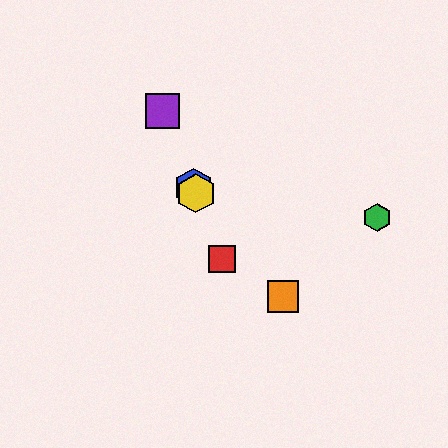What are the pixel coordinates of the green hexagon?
The green hexagon is at (377, 218).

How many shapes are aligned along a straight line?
4 shapes (the red square, the blue hexagon, the yellow hexagon, the purple square) are aligned along a straight line.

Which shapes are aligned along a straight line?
The red square, the blue hexagon, the yellow hexagon, the purple square are aligned along a straight line.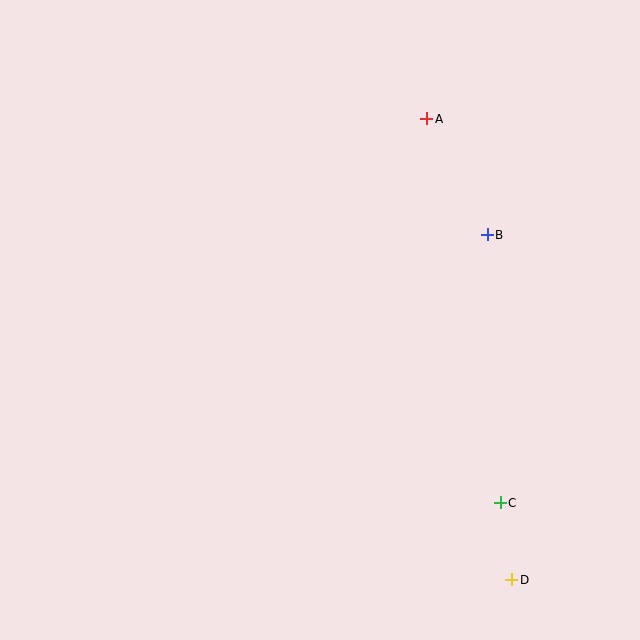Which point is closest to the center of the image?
Point B at (487, 235) is closest to the center.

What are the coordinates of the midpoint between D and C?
The midpoint between D and C is at (506, 541).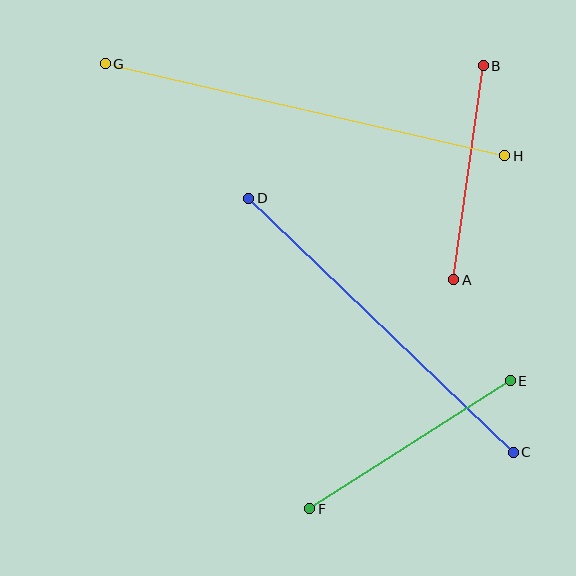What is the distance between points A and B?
The distance is approximately 216 pixels.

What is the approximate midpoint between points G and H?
The midpoint is at approximately (305, 110) pixels.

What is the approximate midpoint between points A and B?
The midpoint is at approximately (469, 173) pixels.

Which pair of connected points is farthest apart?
Points G and H are farthest apart.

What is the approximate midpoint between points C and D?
The midpoint is at approximately (381, 325) pixels.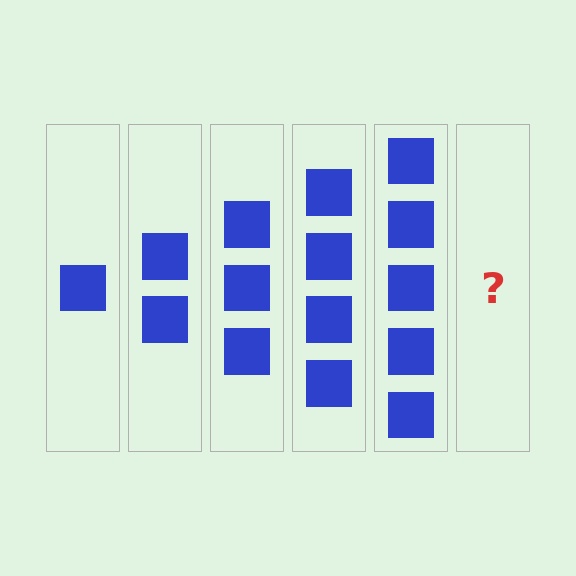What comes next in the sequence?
The next element should be 6 squares.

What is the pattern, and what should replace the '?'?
The pattern is that each step adds one more square. The '?' should be 6 squares.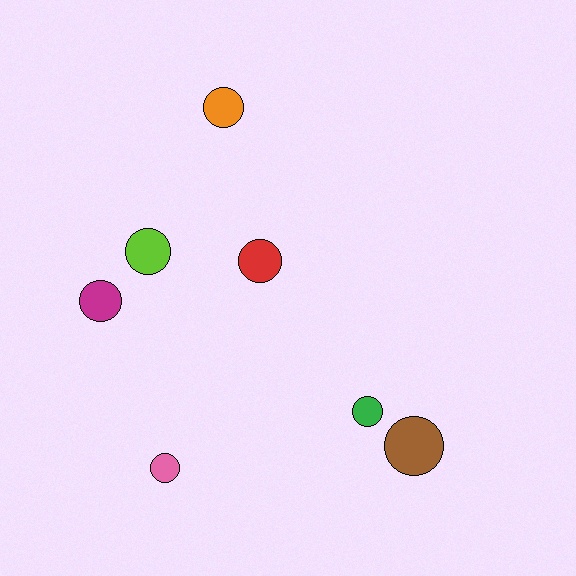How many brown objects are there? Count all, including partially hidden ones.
There is 1 brown object.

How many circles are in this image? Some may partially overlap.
There are 7 circles.